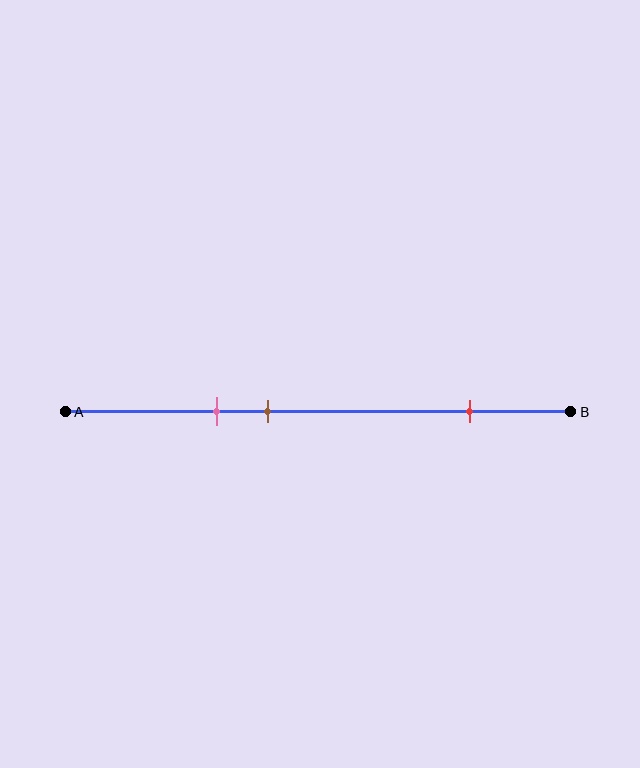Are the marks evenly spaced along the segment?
No, the marks are not evenly spaced.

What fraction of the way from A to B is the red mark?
The red mark is approximately 80% (0.8) of the way from A to B.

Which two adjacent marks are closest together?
The pink and brown marks are the closest adjacent pair.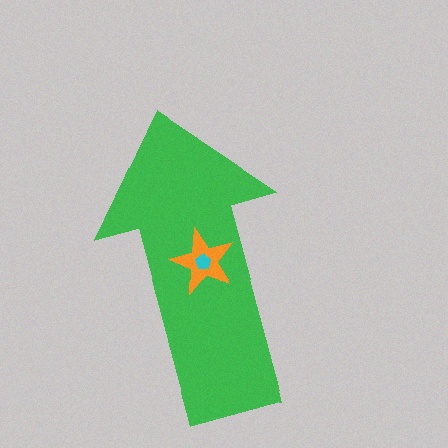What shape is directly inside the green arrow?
The orange star.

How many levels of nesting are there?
3.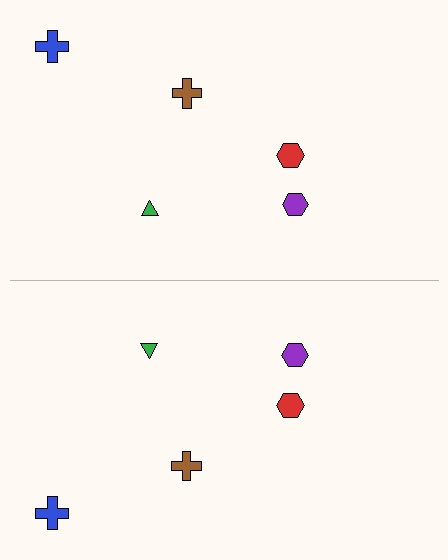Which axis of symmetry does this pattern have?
The pattern has a horizontal axis of symmetry running through the center of the image.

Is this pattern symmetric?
Yes, this pattern has bilateral (reflection) symmetry.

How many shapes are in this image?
There are 10 shapes in this image.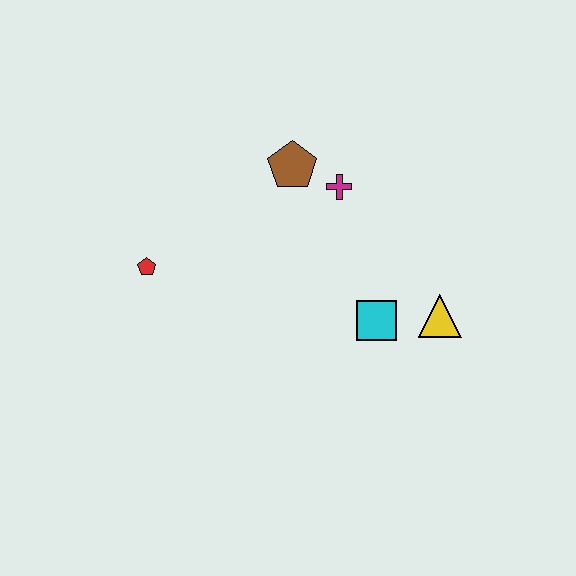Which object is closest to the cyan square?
The yellow triangle is closest to the cyan square.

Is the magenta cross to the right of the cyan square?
No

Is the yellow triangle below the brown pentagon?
Yes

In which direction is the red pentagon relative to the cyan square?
The red pentagon is to the left of the cyan square.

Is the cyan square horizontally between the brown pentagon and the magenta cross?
No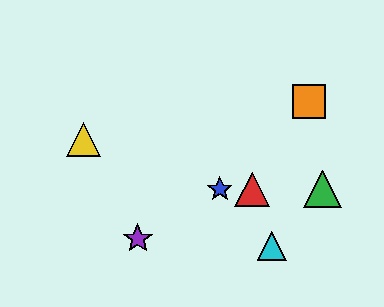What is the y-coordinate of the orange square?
The orange square is at y≈102.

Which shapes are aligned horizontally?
The red triangle, the blue star, the green triangle are aligned horizontally.